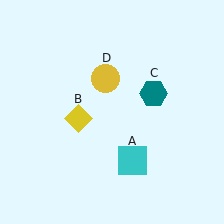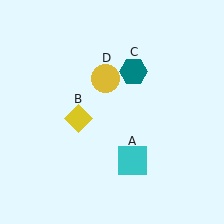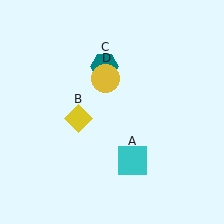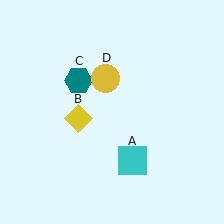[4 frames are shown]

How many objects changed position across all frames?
1 object changed position: teal hexagon (object C).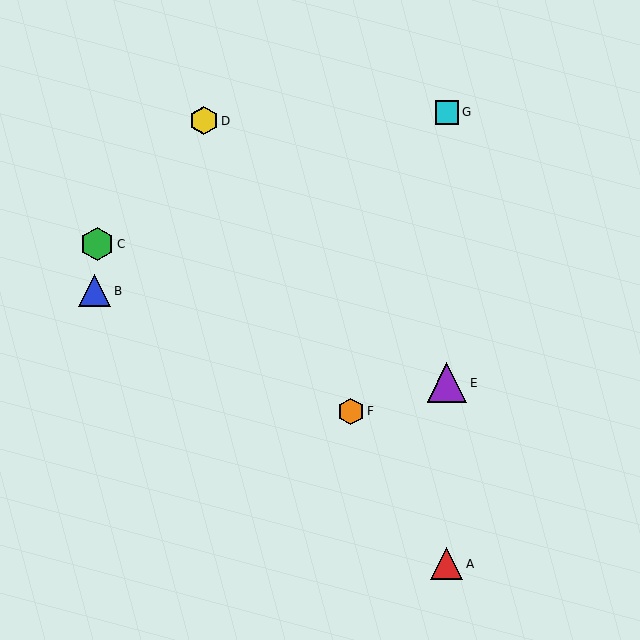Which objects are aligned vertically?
Objects A, E, G are aligned vertically.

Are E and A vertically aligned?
Yes, both are at x≈447.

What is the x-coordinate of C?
Object C is at x≈97.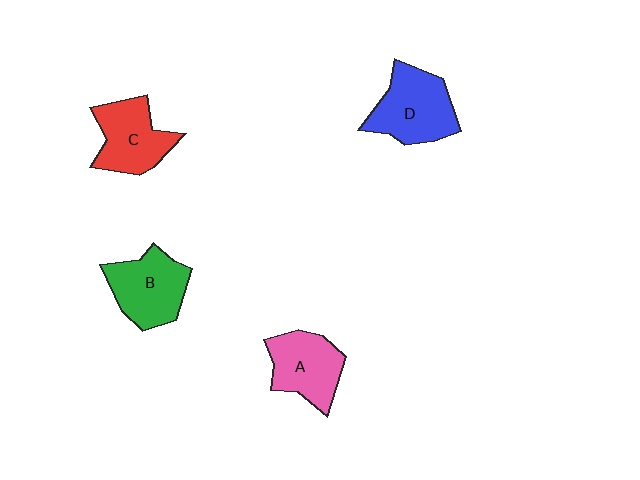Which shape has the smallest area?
Shape A (pink).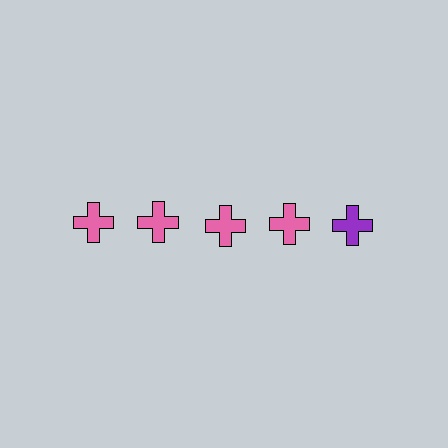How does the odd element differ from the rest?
It has a different color: purple instead of pink.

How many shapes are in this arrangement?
There are 5 shapes arranged in a grid pattern.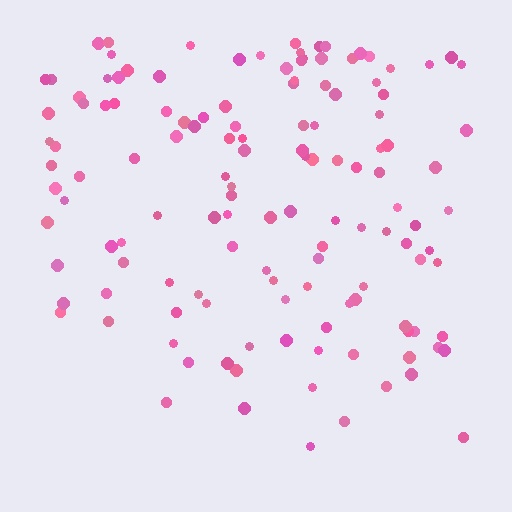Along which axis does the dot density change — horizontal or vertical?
Vertical.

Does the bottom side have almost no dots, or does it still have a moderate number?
Still a moderate number, just noticeably fewer than the top.